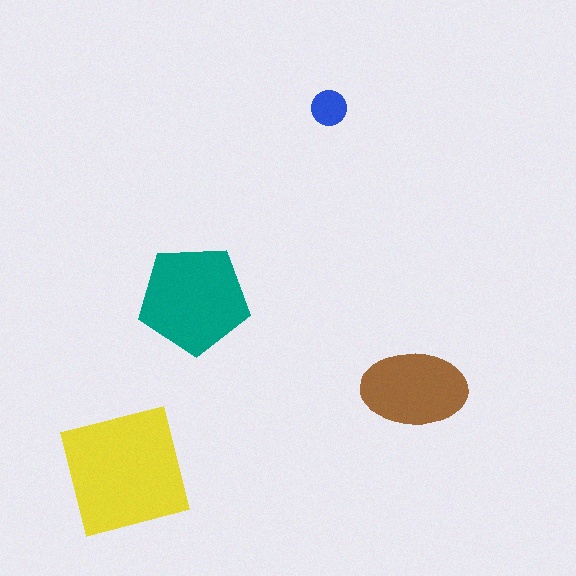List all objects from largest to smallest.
The yellow square, the teal pentagon, the brown ellipse, the blue circle.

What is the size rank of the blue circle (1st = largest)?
4th.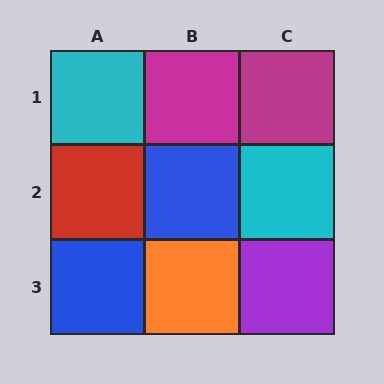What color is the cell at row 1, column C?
Magenta.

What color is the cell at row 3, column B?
Orange.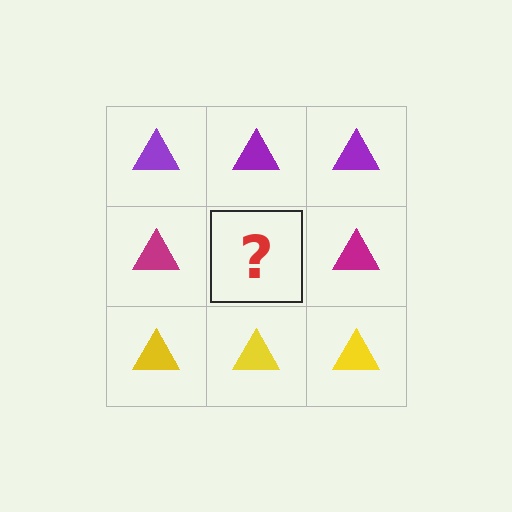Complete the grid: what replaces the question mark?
The question mark should be replaced with a magenta triangle.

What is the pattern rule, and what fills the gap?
The rule is that each row has a consistent color. The gap should be filled with a magenta triangle.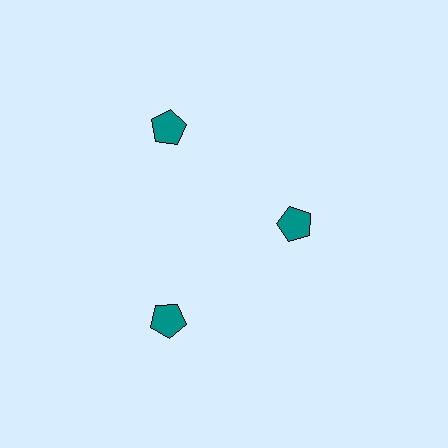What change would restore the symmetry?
The symmetry would be restored by moving it outward, back onto the ring so that all 3 pentagons sit at equal angles and equal distance from the center.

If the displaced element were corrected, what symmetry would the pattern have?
It would have 3-fold rotational symmetry — the pattern would map onto itself every 120 degrees.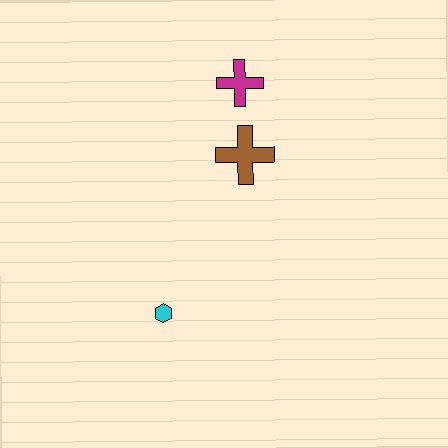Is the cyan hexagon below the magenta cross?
Yes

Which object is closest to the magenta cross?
The brown cross is closest to the magenta cross.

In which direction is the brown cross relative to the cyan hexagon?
The brown cross is above the cyan hexagon.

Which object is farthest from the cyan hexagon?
The magenta cross is farthest from the cyan hexagon.